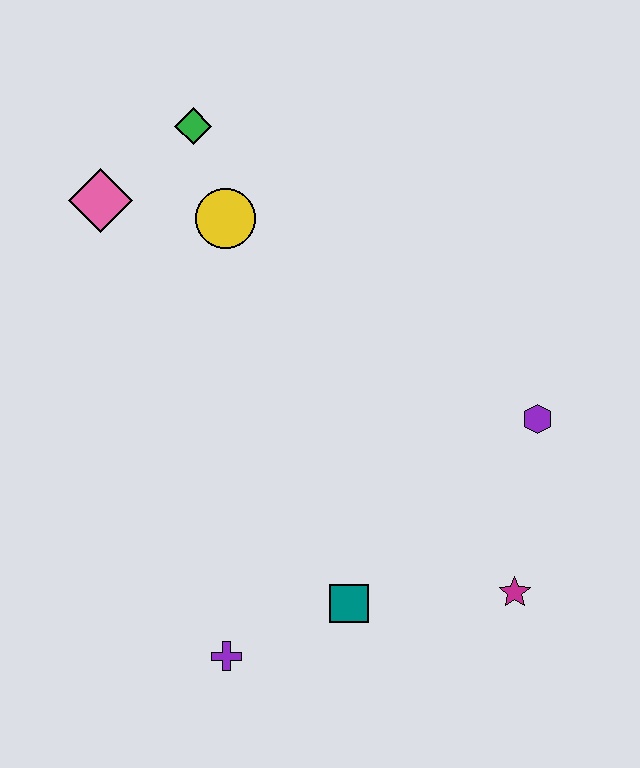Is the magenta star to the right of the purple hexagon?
No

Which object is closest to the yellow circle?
The green diamond is closest to the yellow circle.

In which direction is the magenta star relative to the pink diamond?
The magenta star is to the right of the pink diamond.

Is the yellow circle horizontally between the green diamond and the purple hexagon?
Yes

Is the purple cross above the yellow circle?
No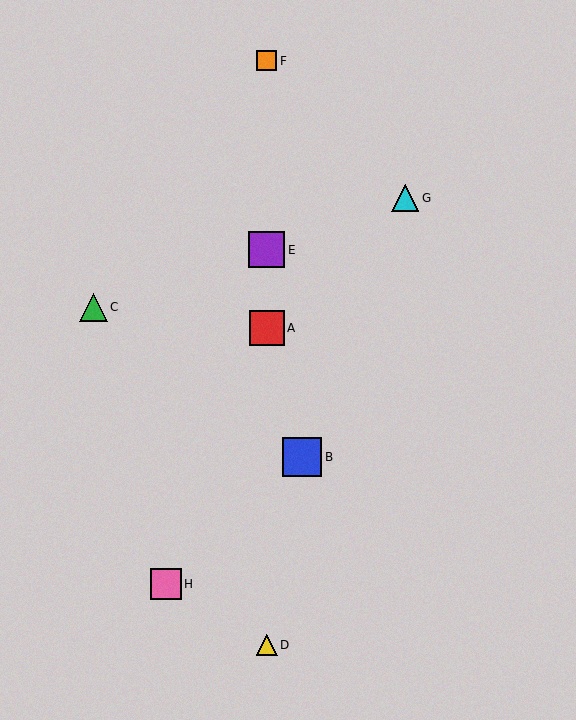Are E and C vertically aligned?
No, E is at x≈267 and C is at x≈93.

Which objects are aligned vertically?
Objects A, D, E, F are aligned vertically.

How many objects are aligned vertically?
4 objects (A, D, E, F) are aligned vertically.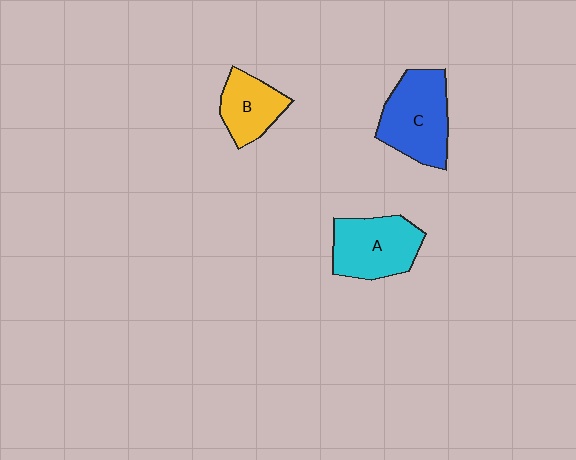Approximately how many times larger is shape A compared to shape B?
Approximately 1.4 times.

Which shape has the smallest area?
Shape B (yellow).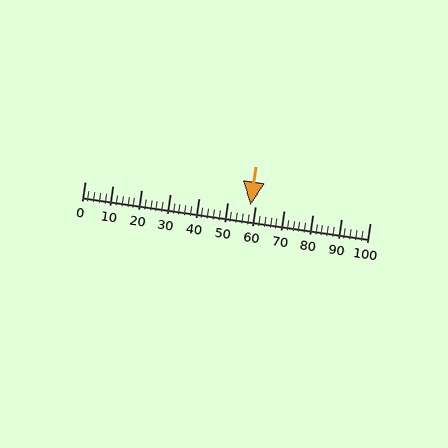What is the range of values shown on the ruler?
The ruler shows values from 0 to 100.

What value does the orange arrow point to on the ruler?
The orange arrow points to approximately 58.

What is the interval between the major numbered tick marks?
The major tick marks are spaced 10 units apart.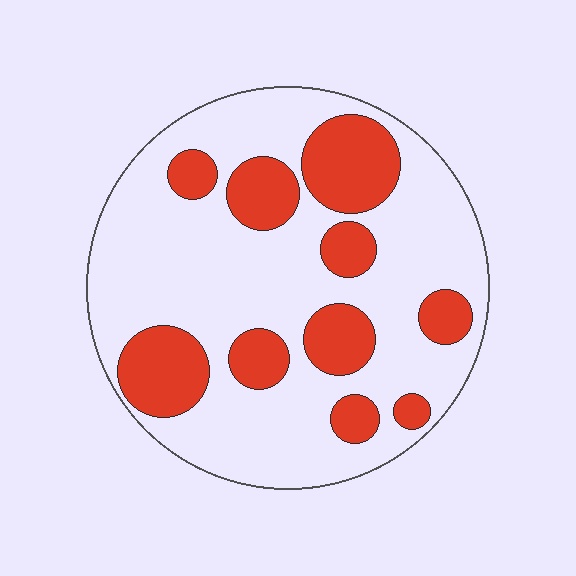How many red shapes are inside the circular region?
10.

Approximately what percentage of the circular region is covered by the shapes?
Approximately 30%.